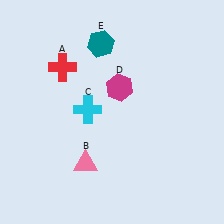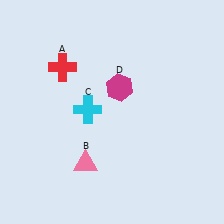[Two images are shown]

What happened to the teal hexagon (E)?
The teal hexagon (E) was removed in Image 2. It was in the top-left area of Image 1.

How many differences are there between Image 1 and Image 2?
There is 1 difference between the two images.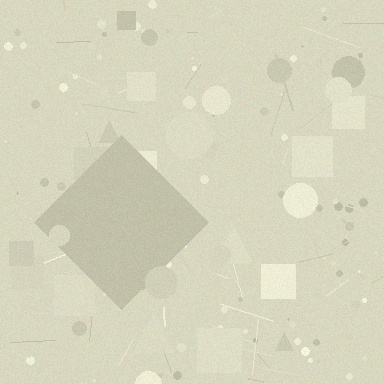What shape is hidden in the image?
A diamond is hidden in the image.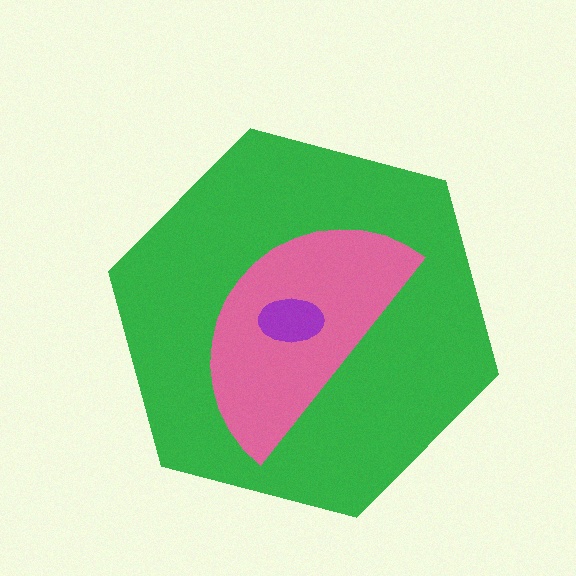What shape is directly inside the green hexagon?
The pink semicircle.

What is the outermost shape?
The green hexagon.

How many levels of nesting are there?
3.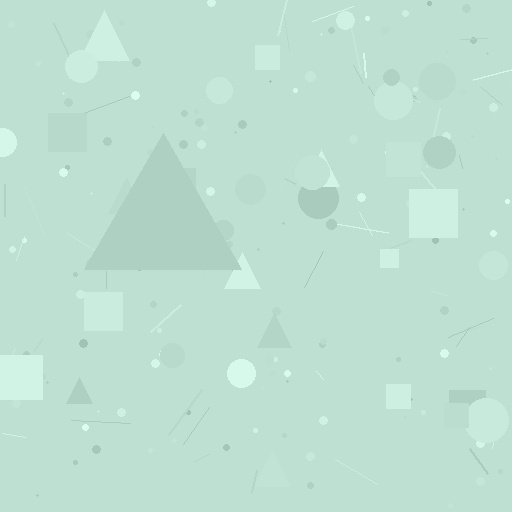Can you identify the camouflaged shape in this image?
The camouflaged shape is a triangle.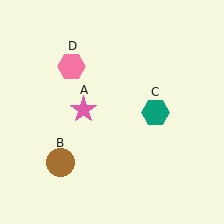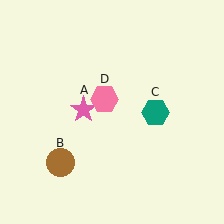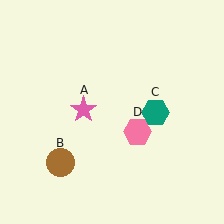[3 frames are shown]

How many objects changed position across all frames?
1 object changed position: pink hexagon (object D).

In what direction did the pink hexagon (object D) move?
The pink hexagon (object D) moved down and to the right.